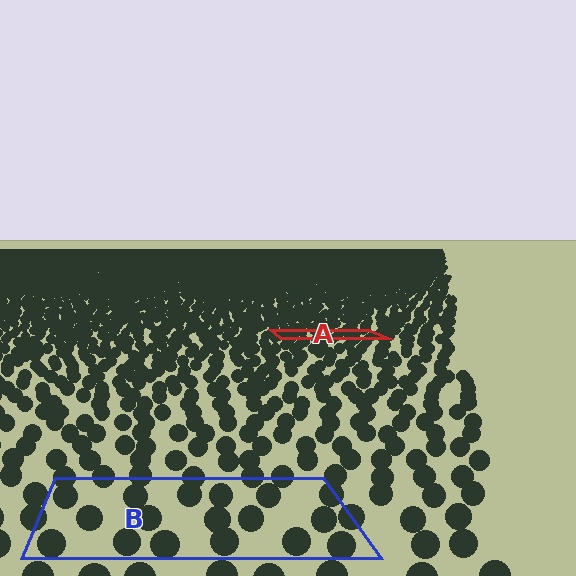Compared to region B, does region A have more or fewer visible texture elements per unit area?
Region A has more texture elements per unit area — they are packed more densely because it is farther away.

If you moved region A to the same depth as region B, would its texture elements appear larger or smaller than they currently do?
They would appear larger. At a closer depth, the same texture elements are projected at a bigger on-screen size.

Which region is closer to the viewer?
Region B is closer. The texture elements there are larger and more spread out.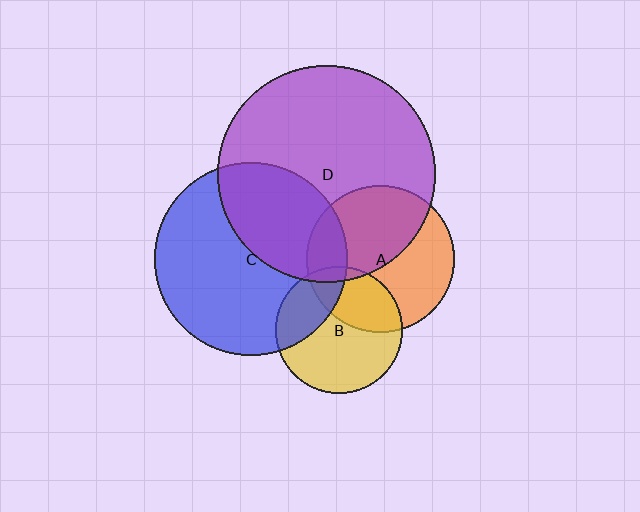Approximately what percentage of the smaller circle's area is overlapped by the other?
Approximately 50%.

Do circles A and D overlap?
Yes.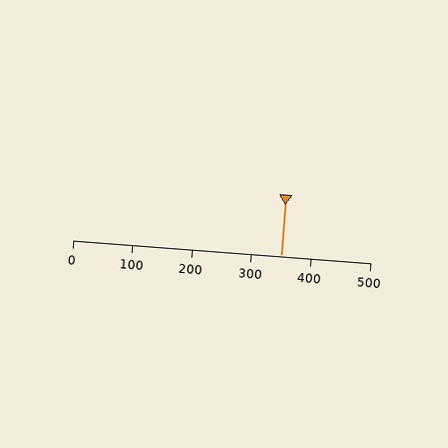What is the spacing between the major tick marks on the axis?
The major ticks are spaced 100 apart.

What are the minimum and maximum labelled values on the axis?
The axis runs from 0 to 500.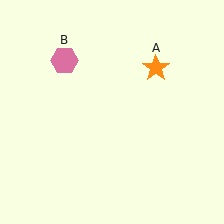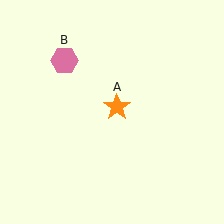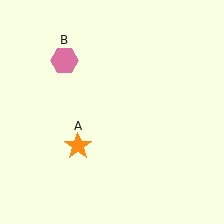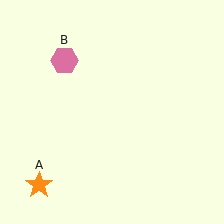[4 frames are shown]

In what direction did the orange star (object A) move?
The orange star (object A) moved down and to the left.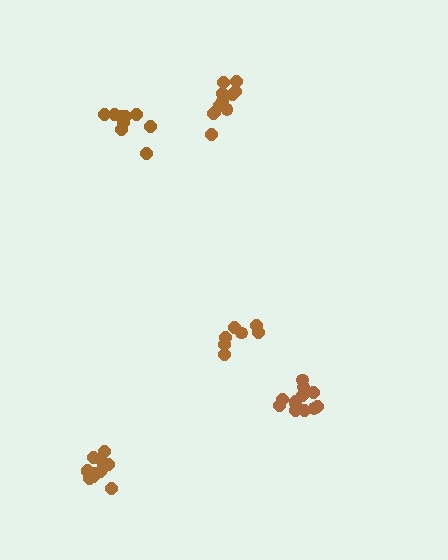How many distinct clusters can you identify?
There are 5 distinct clusters.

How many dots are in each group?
Group 1: 7 dots, Group 2: 11 dots, Group 3: 9 dots, Group 4: 12 dots, Group 5: 12 dots (51 total).